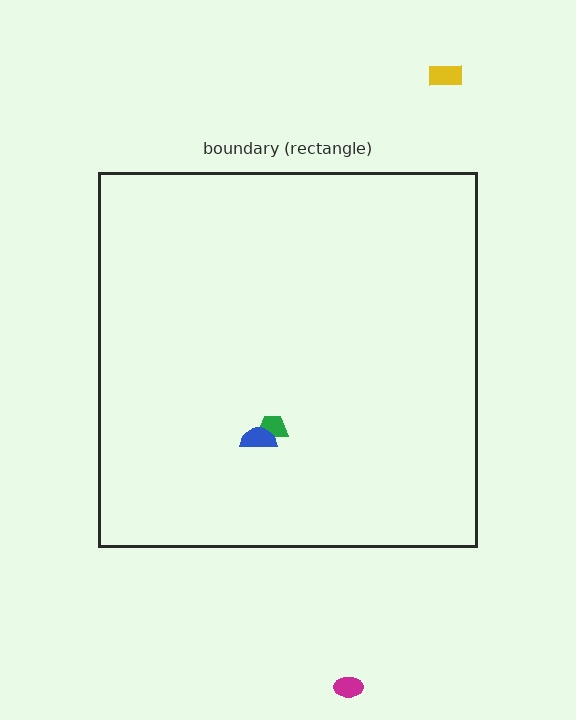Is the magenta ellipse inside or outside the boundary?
Outside.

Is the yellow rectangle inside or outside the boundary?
Outside.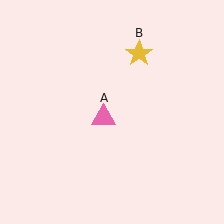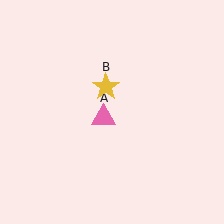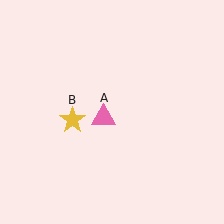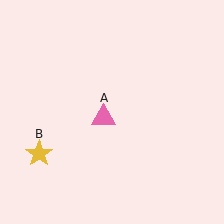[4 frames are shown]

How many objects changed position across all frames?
1 object changed position: yellow star (object B).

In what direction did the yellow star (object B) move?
The yellow star (object B) moved down and to the left.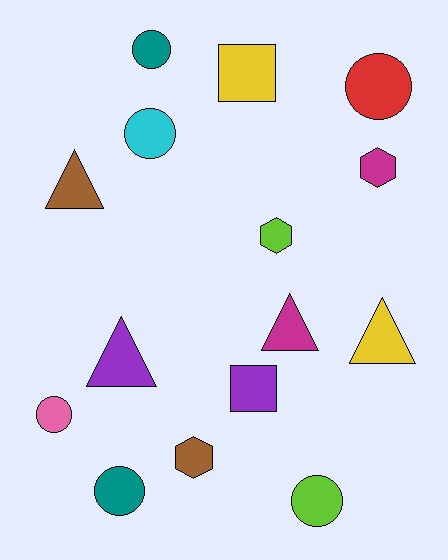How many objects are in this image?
There are 15 objects.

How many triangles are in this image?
There are 4 triangles.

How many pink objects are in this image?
There is 1 pink object.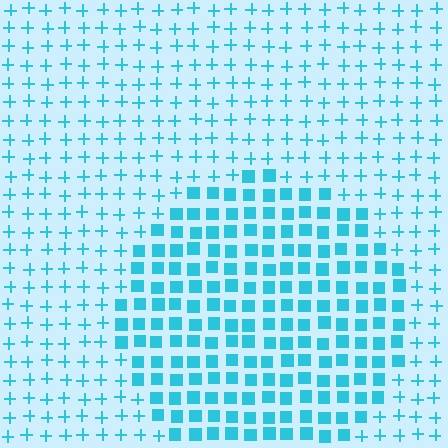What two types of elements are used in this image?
The image uses squares inside the circle region and plus signs outside it.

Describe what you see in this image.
The image is filled with small cyan elements arranged in a uniform grid. A circle-shaped region contains squares, while the surrounding area contains plus signs. The boundary is defined purely by the change in element shape.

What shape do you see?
I see a circle.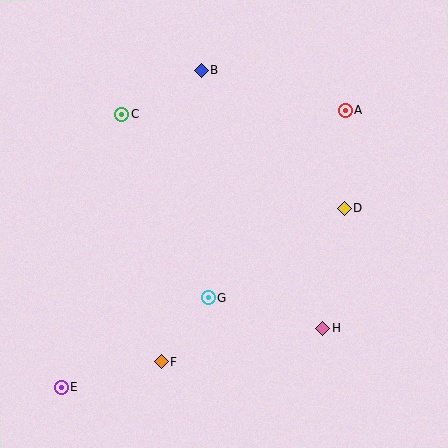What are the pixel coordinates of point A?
Point A is at (345, 110).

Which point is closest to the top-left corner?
Point C is closest to the top-left corner.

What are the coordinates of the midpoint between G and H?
The midpoint between G and H is at (266, 313).